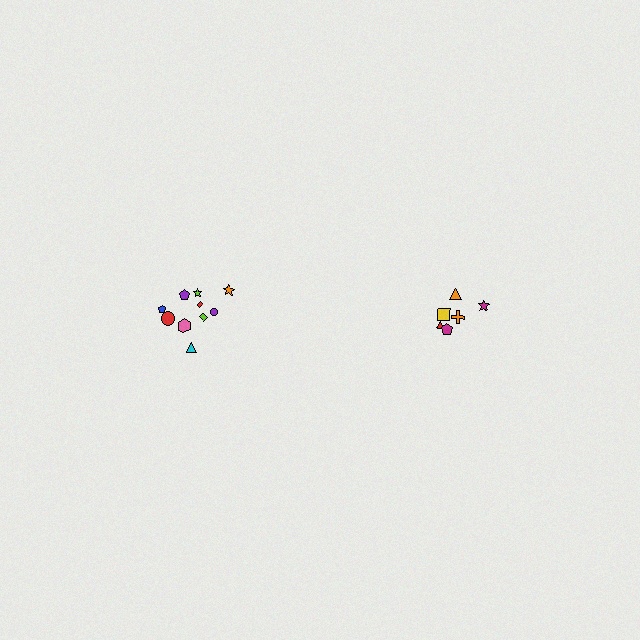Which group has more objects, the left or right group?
The left group.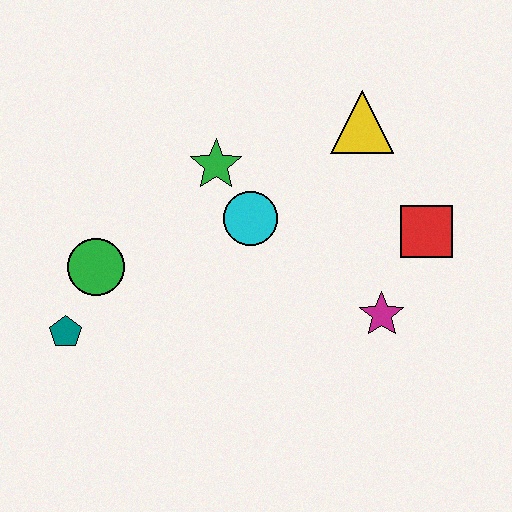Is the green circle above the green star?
No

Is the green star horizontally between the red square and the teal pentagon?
Yes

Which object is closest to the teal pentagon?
The green circle is closest to the teal pentagon.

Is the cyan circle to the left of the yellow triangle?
Yes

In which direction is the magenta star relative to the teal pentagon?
The magenta star is to the right of the teal pentagon.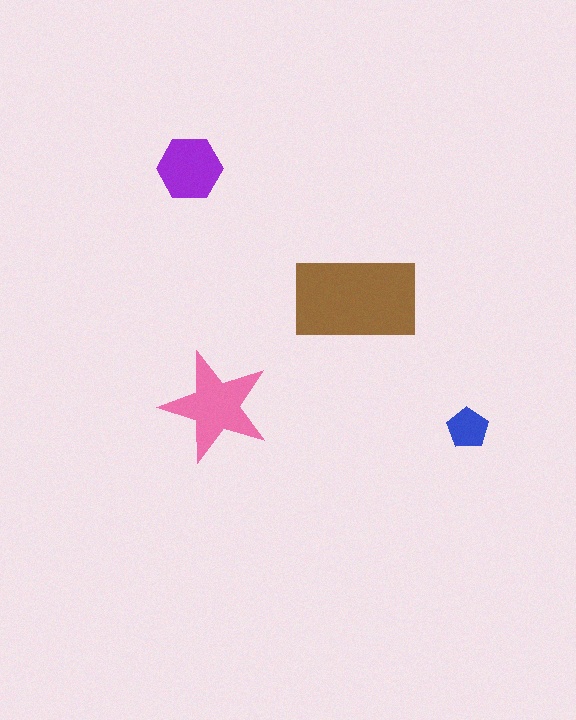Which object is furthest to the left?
The purple hexagon is leftmost.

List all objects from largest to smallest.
The brown rectangle, the pink star, the purple hexagon, the blue pentagon.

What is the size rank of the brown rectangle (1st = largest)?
1st.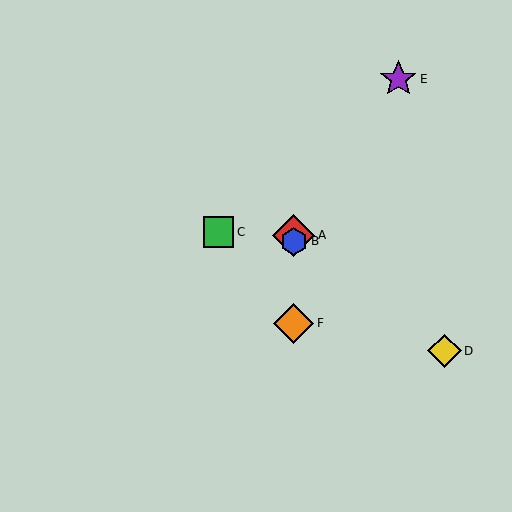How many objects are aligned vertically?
3 objects (A, B, F) are aligned vertically.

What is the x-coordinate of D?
Object D is at x≈444.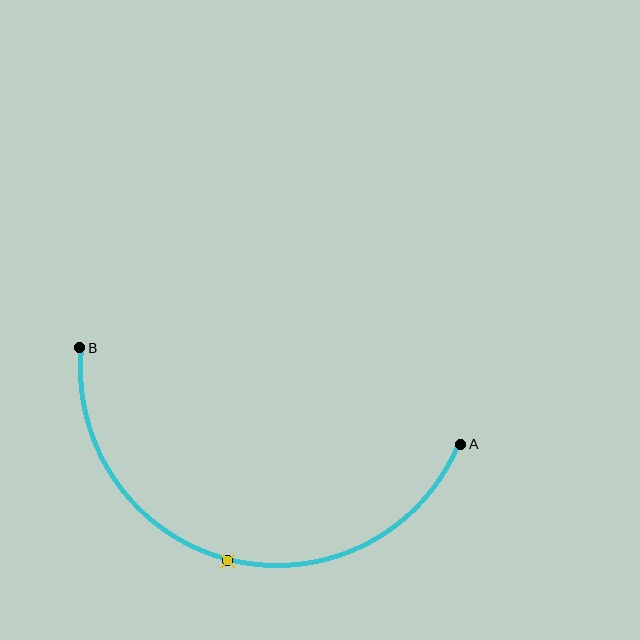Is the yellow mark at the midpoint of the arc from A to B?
Yes. The yellow mark lies on the arc at equal arc-length from both A and B — it is the arc midpoint.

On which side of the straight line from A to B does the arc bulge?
The arc bulges below the straight line connecting A and B.